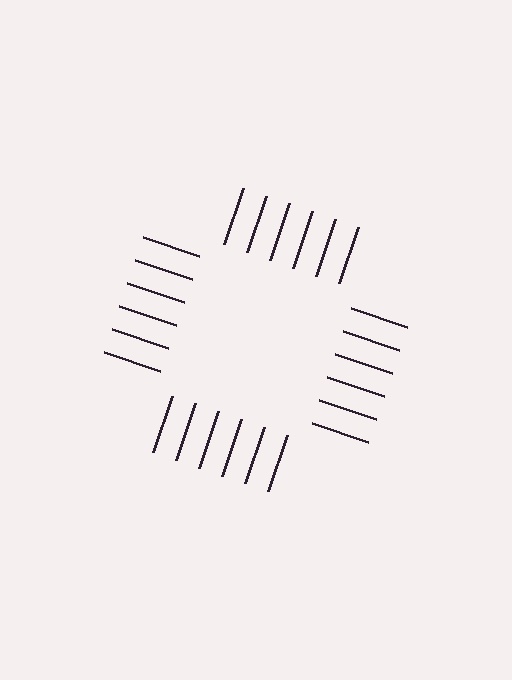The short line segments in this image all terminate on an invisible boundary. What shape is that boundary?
An illusory square — the line segments terminate on its edges but no continuous stroke is drawn.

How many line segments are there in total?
24 — 6 along each of the 4 edges.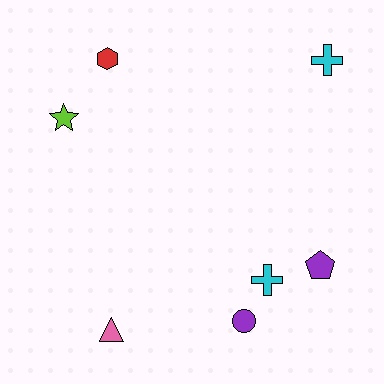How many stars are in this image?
There is 1 star.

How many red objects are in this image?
There is 1 red object.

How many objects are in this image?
There are 7 objects.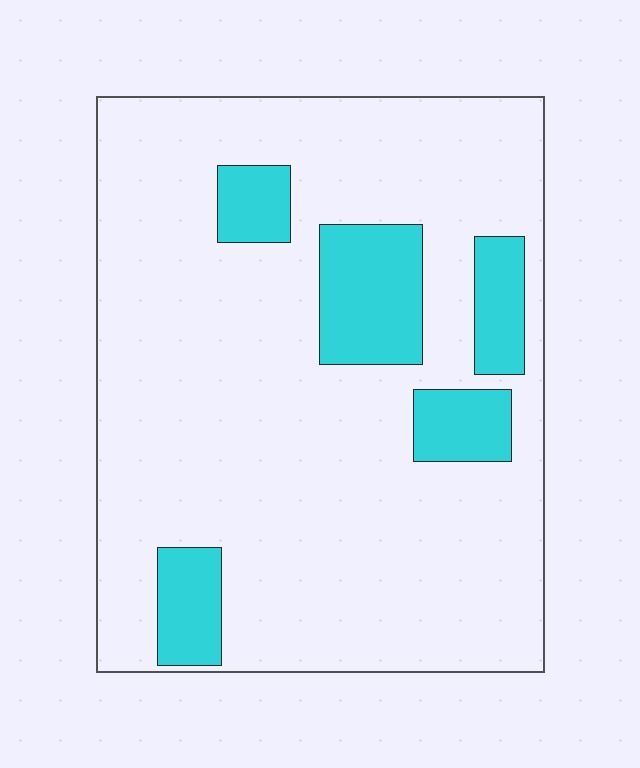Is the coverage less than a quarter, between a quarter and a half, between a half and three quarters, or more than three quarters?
Less than a quarter.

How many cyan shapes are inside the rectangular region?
5.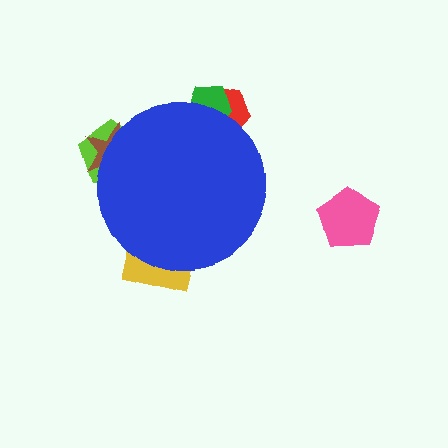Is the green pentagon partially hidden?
Yes, the green pentagon is partially hidden behind the blue circle.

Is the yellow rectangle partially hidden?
Yes, the yellow rectangle is partially hidden behind the blue circle.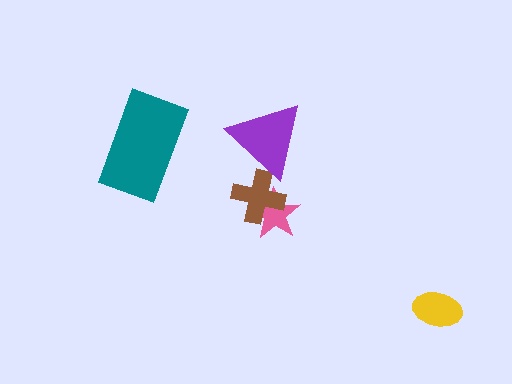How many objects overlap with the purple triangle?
1 object overlaps with the purple triangle.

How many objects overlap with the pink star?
1 object overlaps with the pink star.